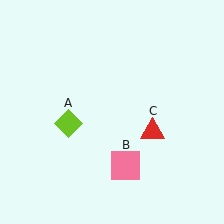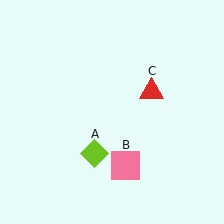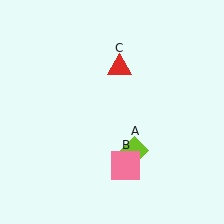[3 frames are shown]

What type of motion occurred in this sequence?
The lime diamond (object A), red triangle (object C) rotated counterclockwise around the center of the scene.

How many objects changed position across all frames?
2 objects changed position: lime diamond (object A), red triangle (object C).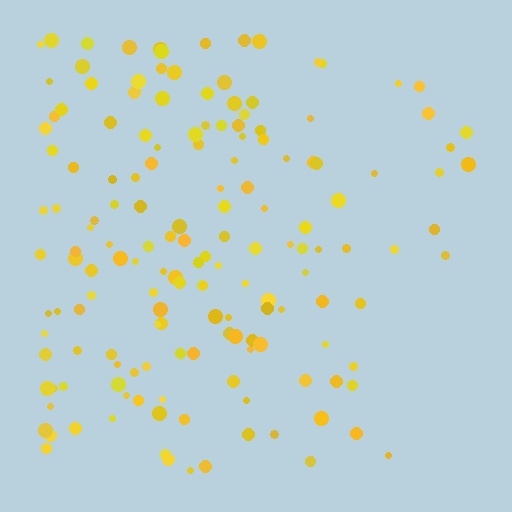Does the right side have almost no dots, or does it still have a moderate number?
Still a moderate number, just noticeably fewer than the left.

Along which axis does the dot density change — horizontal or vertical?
Horizontal.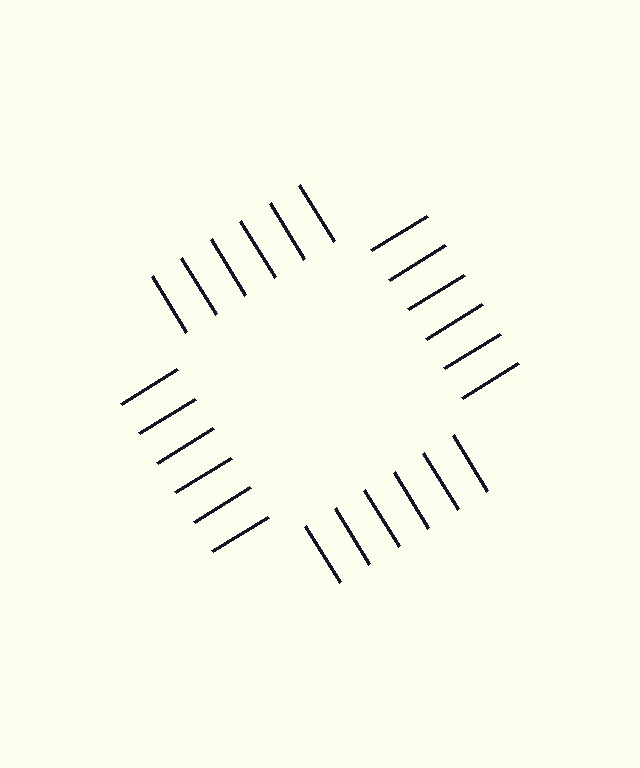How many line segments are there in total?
24 — 6 along each of the 4 edges.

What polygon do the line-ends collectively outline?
An illusory square — the line segments terminate on its edges but no continuous stroke is drawn.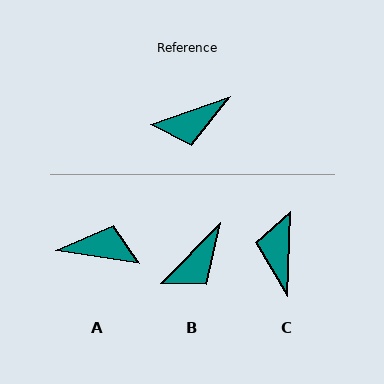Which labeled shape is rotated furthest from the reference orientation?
A, about 152 degrees away.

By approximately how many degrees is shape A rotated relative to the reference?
Approximately 152 degrees counter-clockwise.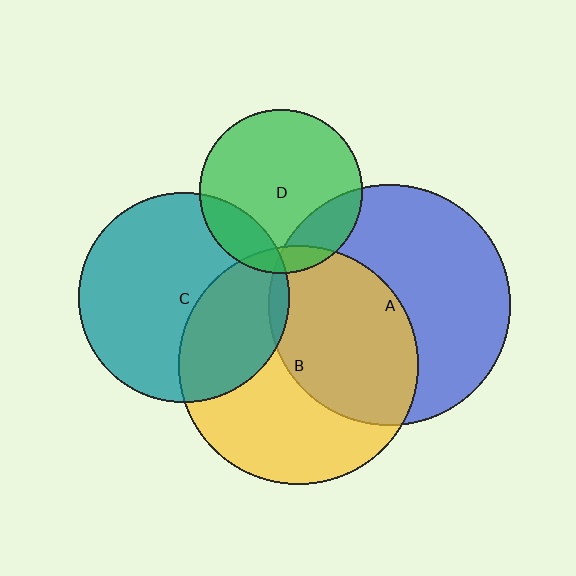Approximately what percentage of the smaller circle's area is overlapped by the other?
Approximately 20%.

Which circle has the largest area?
Circle A (blue).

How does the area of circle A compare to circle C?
Approximately 1.3 times.